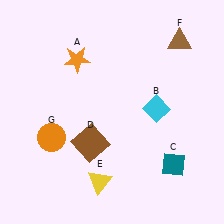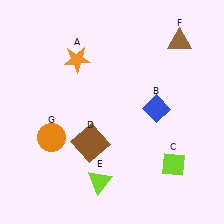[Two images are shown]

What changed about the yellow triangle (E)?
In Image 1, E is yellow. In Image 2, it changed to lime.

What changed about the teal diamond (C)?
In Image 1, C is teal. In Image 2, it changed to lime.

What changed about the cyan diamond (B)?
In Image 1, B is cyan. In Image 2, it changed to blue.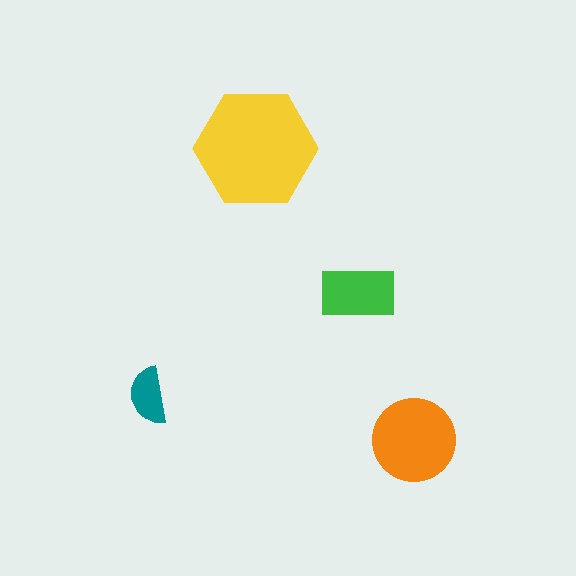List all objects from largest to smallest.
The yellow hexagon, the orange circle, the green rectangle, the teal semicircle.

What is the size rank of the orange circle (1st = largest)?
2nd.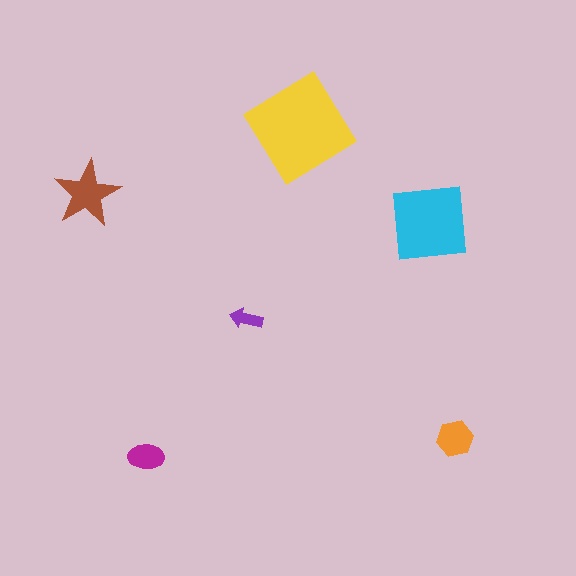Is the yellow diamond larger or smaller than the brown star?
Larger.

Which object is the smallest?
The purple arrow.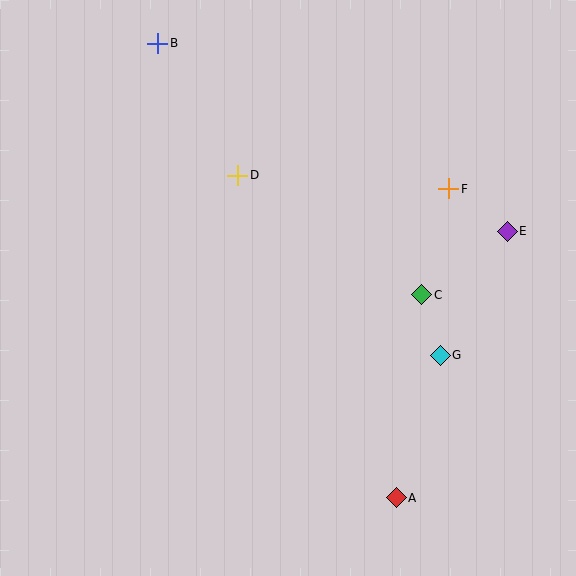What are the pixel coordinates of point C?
Point C is at (422, 295).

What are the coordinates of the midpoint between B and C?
The midpoint between B and C is at (290, 169).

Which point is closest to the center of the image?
Point D at (238, 175) is closest to the center.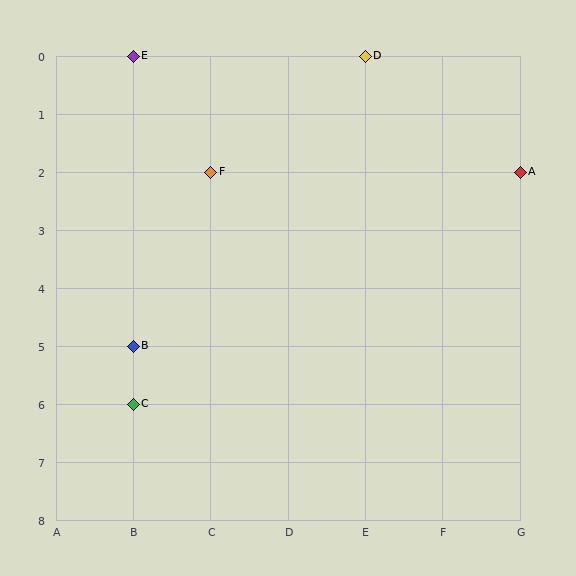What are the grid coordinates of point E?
Point E is at grid coordinates (B, 0).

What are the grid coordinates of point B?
Point B is at grid coordinates (B, 5).